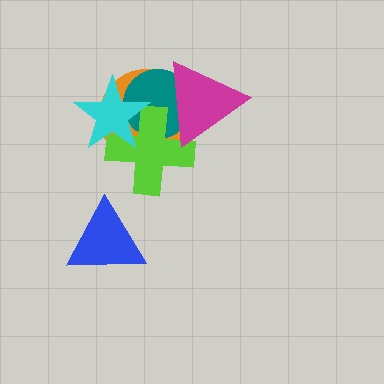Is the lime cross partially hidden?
Yes, it is partially covered by another shape.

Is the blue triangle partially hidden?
No, no other shape covers it.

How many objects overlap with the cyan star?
3 objects overlap with the cyan star.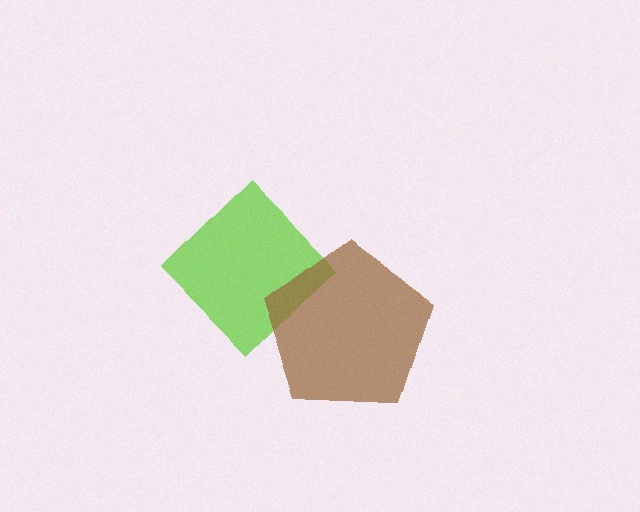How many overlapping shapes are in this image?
There are 2 overlapping shapes in the image.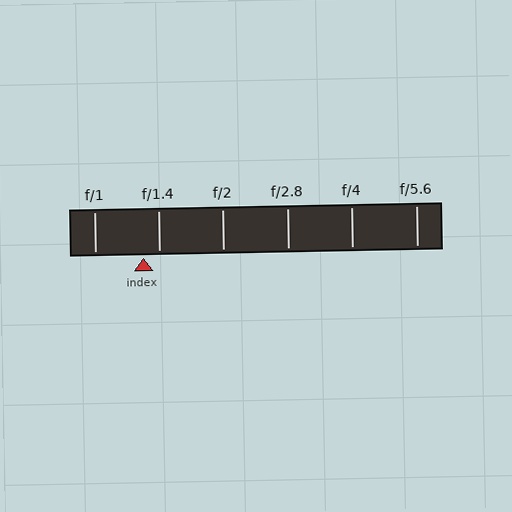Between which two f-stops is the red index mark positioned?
The index mark is between f/1 and f/1.4.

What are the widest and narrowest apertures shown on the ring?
The widest aperture shown is f/1 and the narrowest is f/5.6.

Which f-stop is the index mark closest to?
The index mark is closest to f/1.4.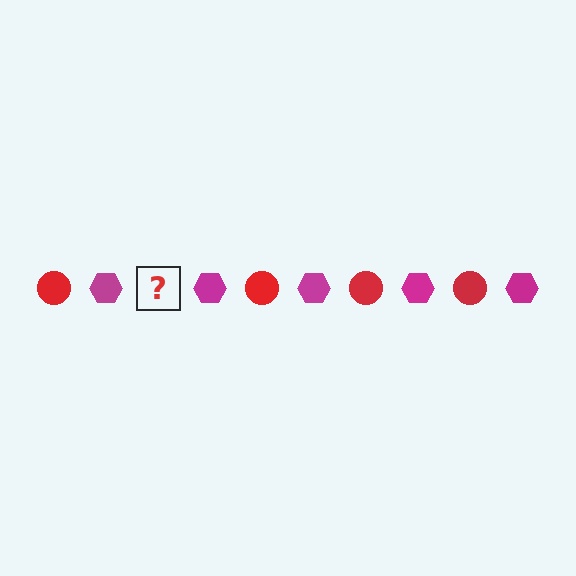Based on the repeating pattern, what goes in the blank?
The blank should be a red circle.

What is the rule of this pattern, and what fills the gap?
The rule is that the pattern alternates between red circle and magenta hexagon. The gap should be filled with a red circle.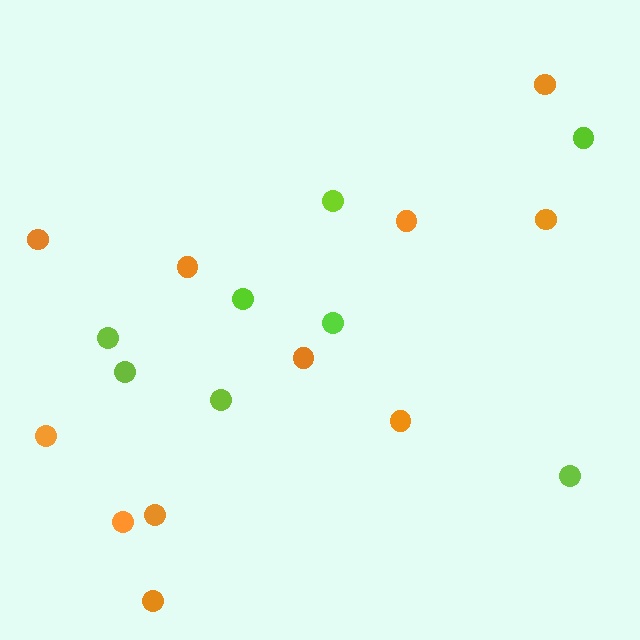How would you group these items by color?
There are 2 groups: one group of orange circles (11) and one group of lime circles (8).